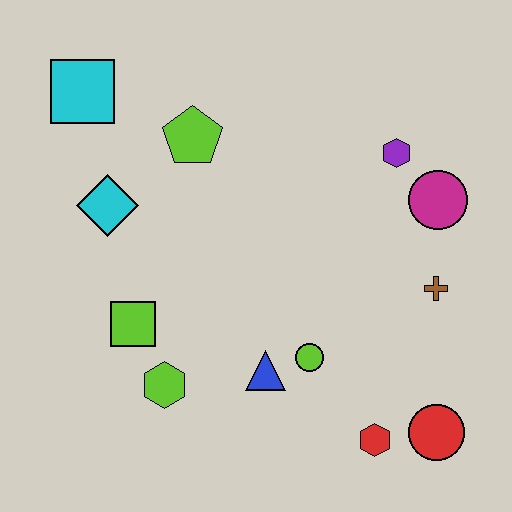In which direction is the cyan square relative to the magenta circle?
The cyan square is to the left of the magenta circle.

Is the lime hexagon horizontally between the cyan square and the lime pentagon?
Yes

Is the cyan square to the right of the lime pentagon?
No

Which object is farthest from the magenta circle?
The cyan square is farthest from the magenta circle.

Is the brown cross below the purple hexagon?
Yes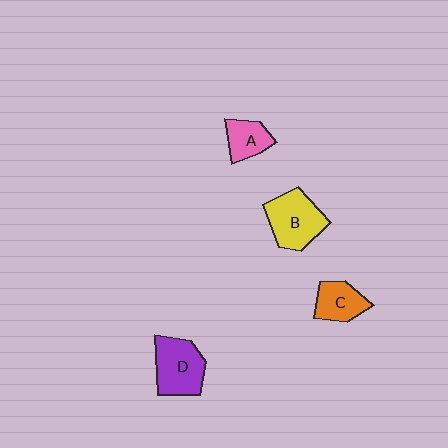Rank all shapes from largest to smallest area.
From largest to smallest: B (yellow), D (purple), C (orange), A (pink).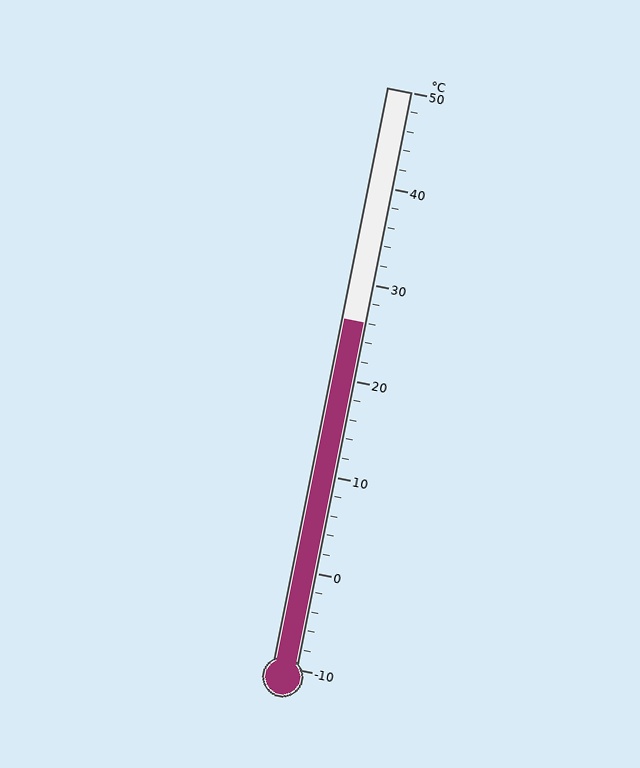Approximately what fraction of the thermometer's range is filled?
The thermometer is filled to approximately 60% of its range.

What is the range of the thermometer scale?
The thermometer scale ranges from -10°C to 50°C.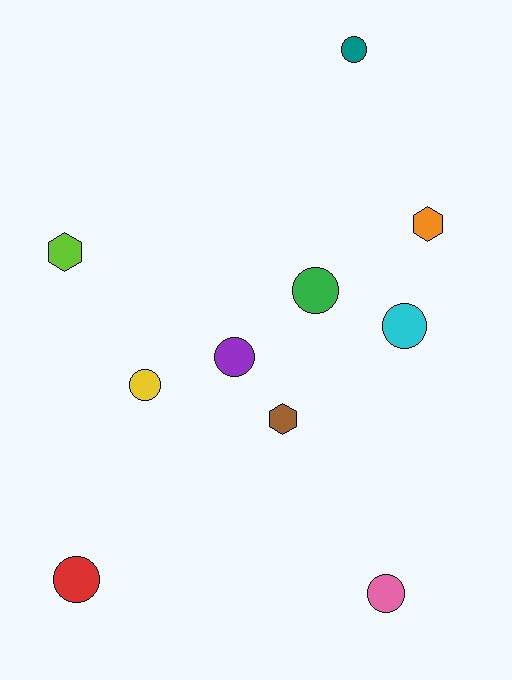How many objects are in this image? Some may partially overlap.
There are 10 objects.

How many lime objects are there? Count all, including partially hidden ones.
There is 1 lime object.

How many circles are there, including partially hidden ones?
There are 7 circles.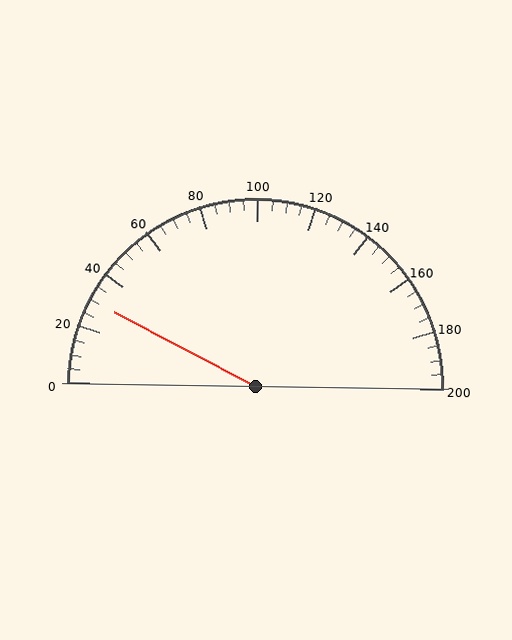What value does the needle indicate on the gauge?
The needle indicates approximately 30.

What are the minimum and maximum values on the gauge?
The gauge ranges from 0 to 200.